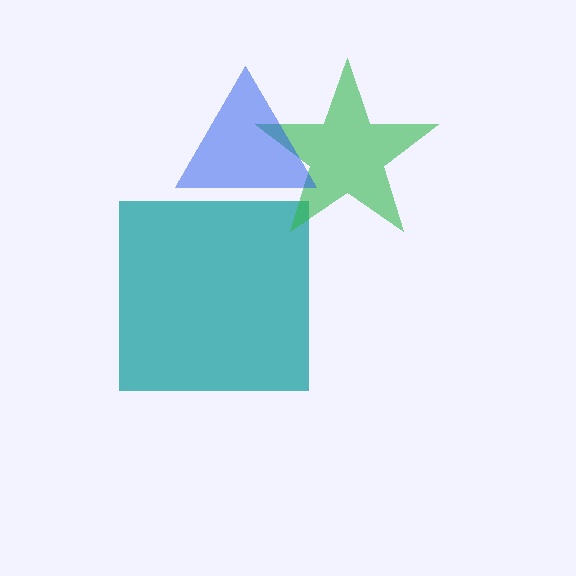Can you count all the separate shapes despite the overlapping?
Yes, there are 3 separate shapes.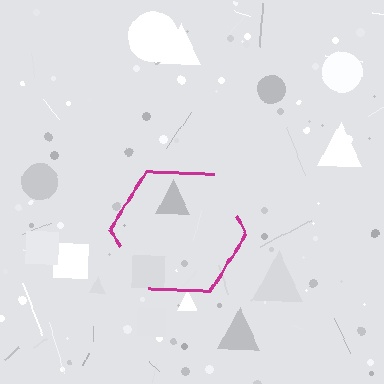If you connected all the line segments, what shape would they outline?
They would outline a hexagon.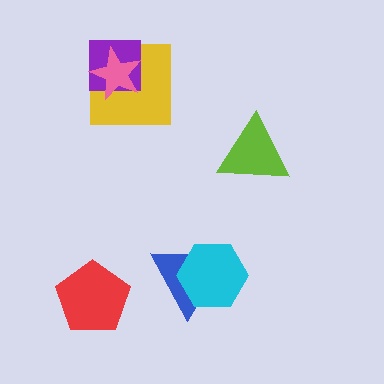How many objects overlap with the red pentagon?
0 objects overlap with the red pentagon.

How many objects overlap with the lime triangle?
0 objects overlap with the lime triangle.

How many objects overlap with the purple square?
2 objects overlap with the purple square.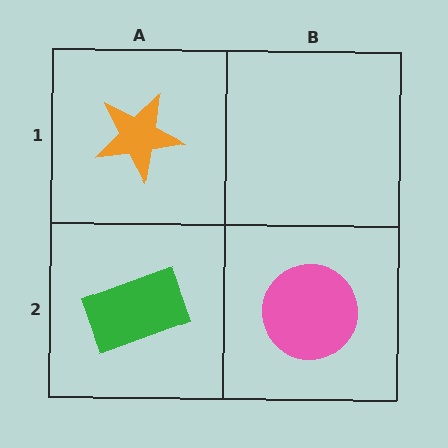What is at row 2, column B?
A pink circle.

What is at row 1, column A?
An orange star.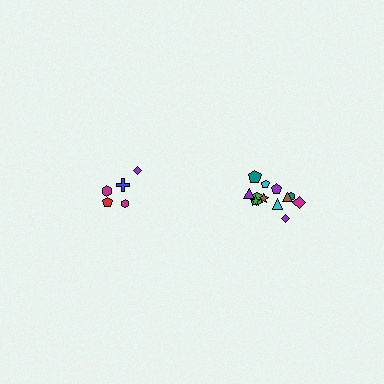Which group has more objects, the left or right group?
The right group.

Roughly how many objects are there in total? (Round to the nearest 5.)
Roughly 15 objects in total.